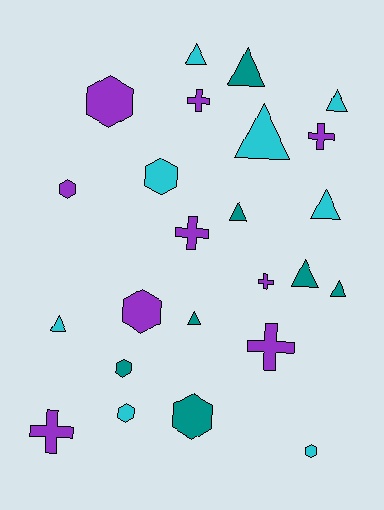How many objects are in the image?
There are 24 objects.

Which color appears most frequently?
Purple, with 9 objects.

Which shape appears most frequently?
Triangle, with 10 objects.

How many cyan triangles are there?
There are 5 cyan triangles.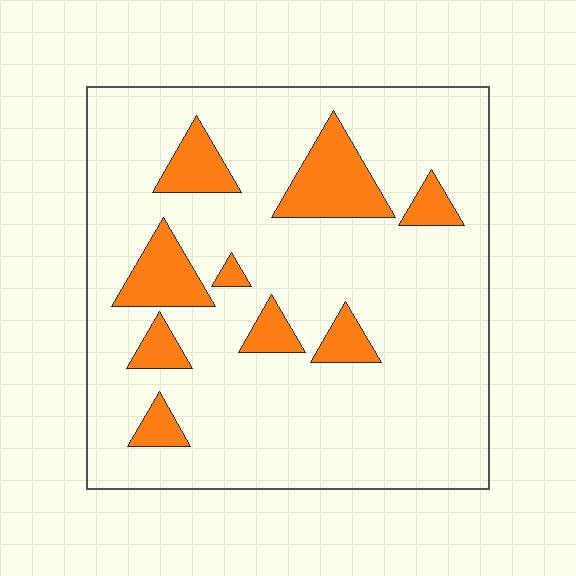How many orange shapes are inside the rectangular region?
9.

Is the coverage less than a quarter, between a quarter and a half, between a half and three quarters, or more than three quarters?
Less than a quarter.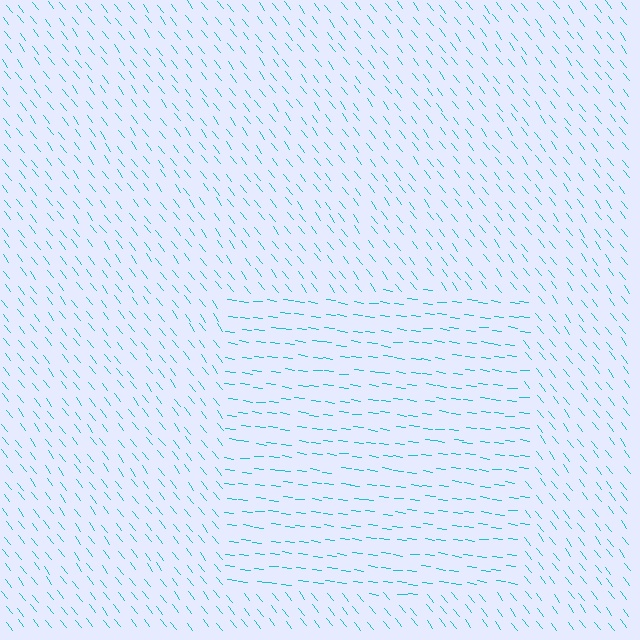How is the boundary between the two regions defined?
The boundary is defined purely by a change in line orientation (approximately 45 degrees difference). All lines are the same color and thickness.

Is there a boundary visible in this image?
Yes, there is a texture boundary formed by a change in line orientation.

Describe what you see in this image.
The image is filled with small cyan line segments. A rectangle region in the image has lines oriented differently from the surrounding lines, creating a visible texture boundary.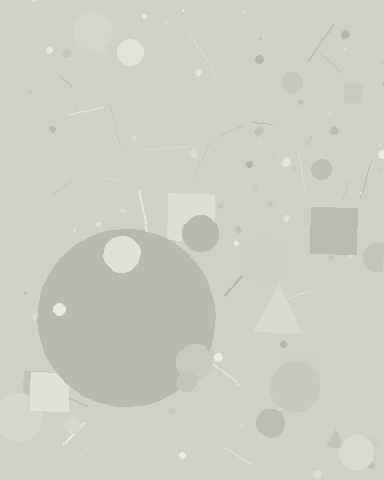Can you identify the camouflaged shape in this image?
The camouflaged shape is a circle.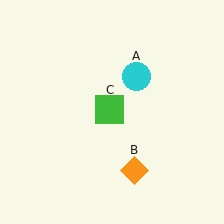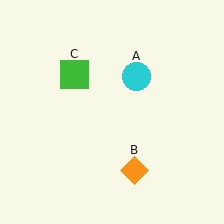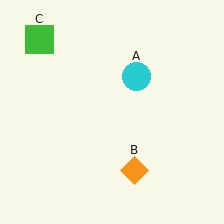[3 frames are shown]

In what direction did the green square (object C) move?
The green square (object C) moved up and to the left.